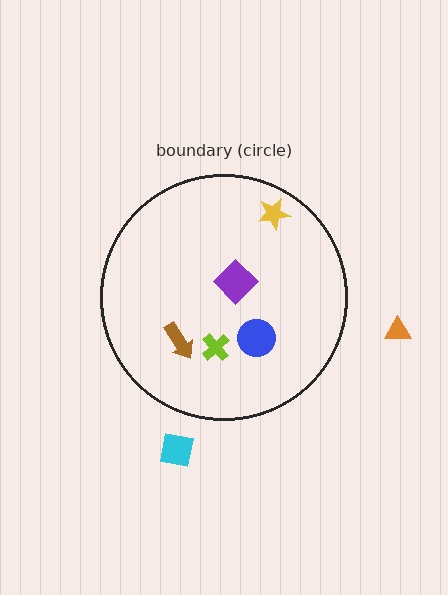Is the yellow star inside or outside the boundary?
Inside.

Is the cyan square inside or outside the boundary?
Outside.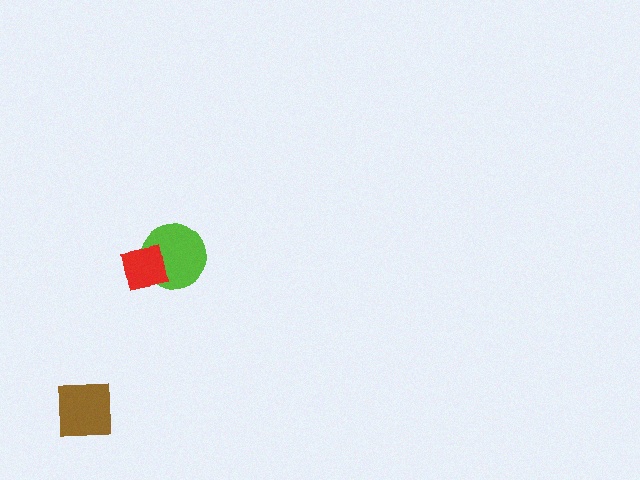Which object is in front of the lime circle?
The red square is in front of the lime circle.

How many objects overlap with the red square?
1 object overlaps with the red square.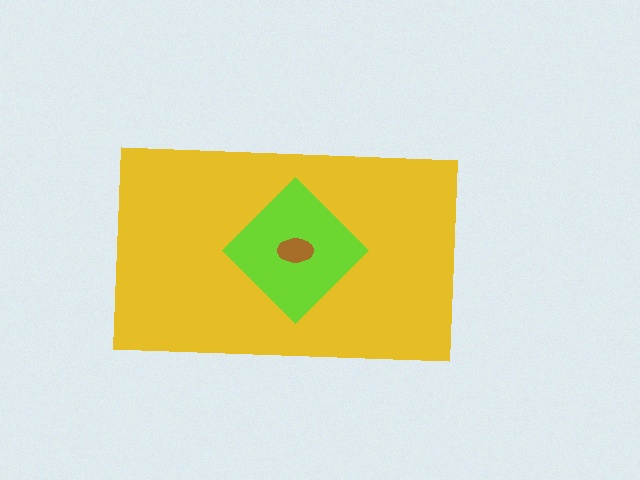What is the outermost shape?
The yellow rectangle.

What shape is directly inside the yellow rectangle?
The lime diamond.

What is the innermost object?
The brown ellipse.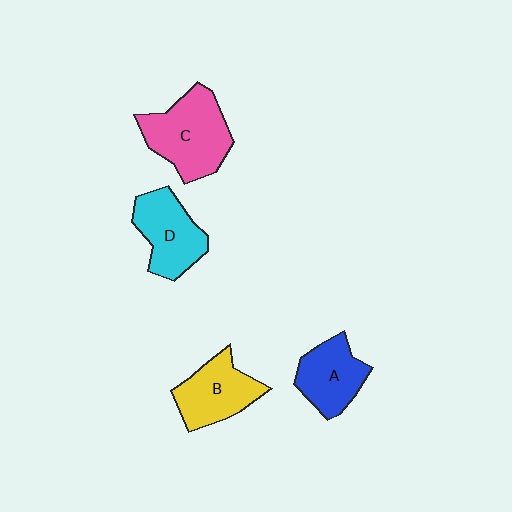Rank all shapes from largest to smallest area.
From largest to smallest: C (pink), D (cyan), B (yellow), A (blue).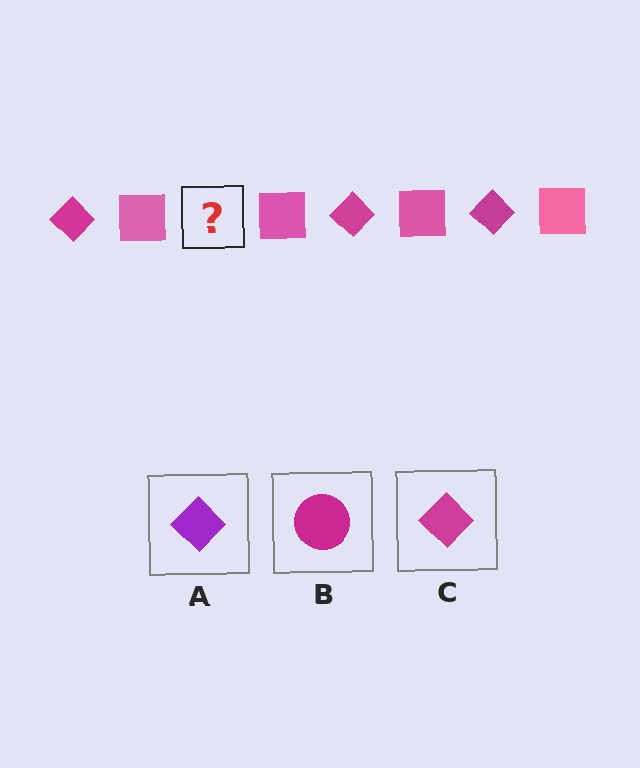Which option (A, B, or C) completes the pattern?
C.